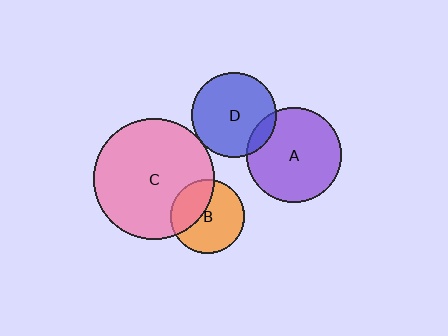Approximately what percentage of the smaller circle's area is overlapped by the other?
Approximately 5%.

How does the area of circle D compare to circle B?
Approximately 1.3 times.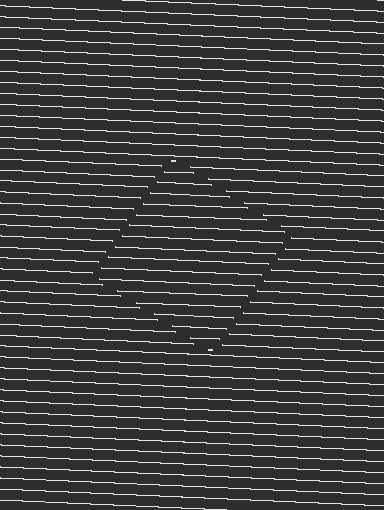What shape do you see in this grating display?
An illusory square. The interior of the shape contains the same grating, shifted by half a period — the contour is defined by the phase discontinuity where line-ends from the inner and outer gratings abut.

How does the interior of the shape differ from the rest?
The interior of the shape contains the same grating, shifted by half a period — the contour is defined by the phase discontinuity where line-ends from the inner and outer gratings abut.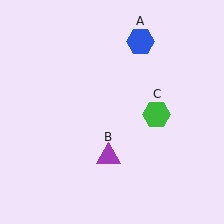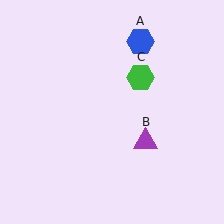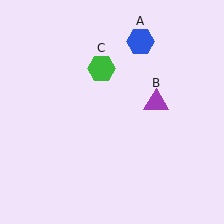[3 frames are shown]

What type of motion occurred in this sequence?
The purple triangle (object B), green hexagon (object C) rotated counterclockwise around the center of the scene.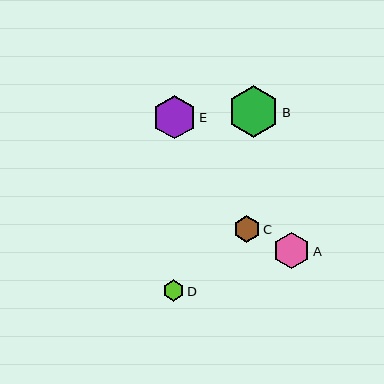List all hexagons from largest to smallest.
From largest to smallest: B, E, A, C, D.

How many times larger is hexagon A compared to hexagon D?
Hexagon A is approximately 1.7 times the size of hexagon D.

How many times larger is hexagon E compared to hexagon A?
Hexagon E is approximately 1.2 times the size of hexagon A.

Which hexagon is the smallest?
Hexagon D is the smallest with a size of approximately 21 pixels.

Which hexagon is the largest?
Hexagon B is the largest with a size of approximately 52 pixels.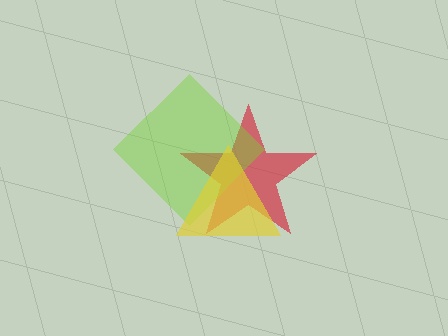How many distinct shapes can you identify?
There are 3 distinct shapes: a red star, a lime diamond, a yellow triangle.